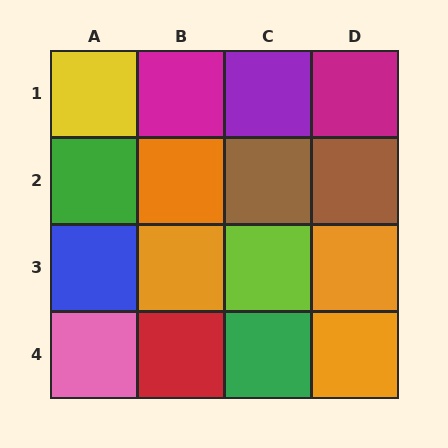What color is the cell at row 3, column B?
Orange.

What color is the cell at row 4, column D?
Orange.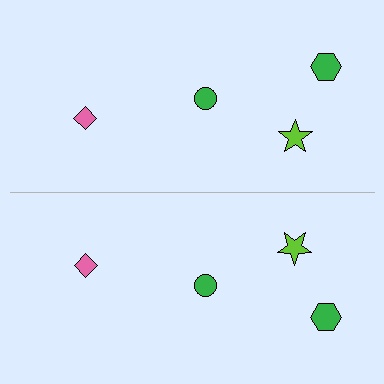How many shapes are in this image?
There are 8 shapes in this image.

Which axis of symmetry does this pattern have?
The pattern has a horizontal axis of symmetry running through the center of the image.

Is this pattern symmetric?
Yes, this pattern has bilateral (reflection) symmetry.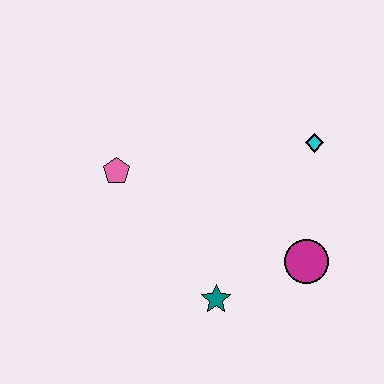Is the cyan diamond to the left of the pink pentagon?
No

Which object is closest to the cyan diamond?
The magenta circle is closest to the cyan diamond.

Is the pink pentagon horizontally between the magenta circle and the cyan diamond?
No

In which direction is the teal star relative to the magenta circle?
The teal star is to the left of the magenta circle.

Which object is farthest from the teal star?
The cyan diamond is farthest from the teal star.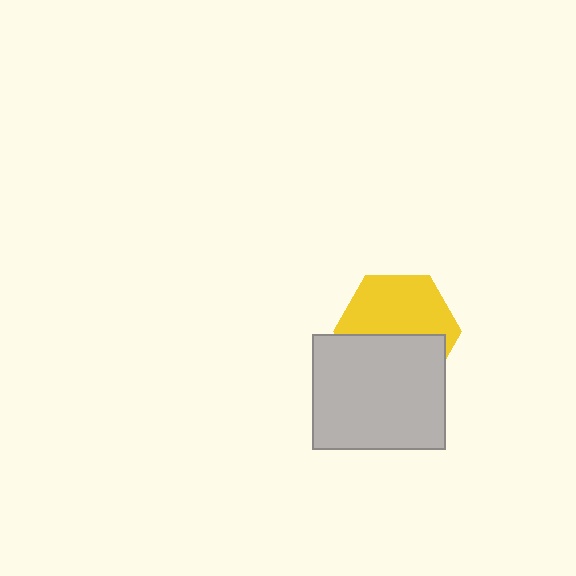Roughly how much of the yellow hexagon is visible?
About half of it is visible (roughly 54%).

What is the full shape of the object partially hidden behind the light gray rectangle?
The partially hidden object is a yellow hexagon.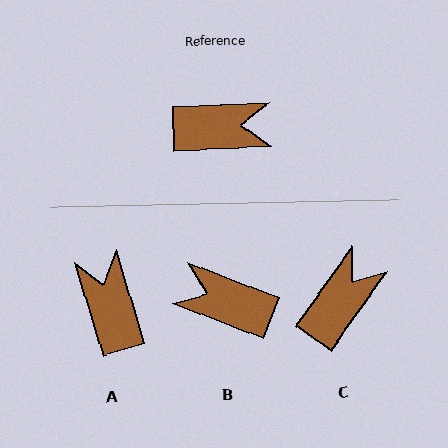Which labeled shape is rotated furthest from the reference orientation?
B, about 156 degrees away.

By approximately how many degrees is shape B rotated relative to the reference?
Approximately 156 degrees counter-clockwise.